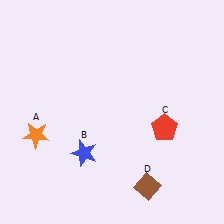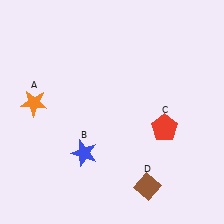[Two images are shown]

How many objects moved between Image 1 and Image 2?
1 object moved between the two images.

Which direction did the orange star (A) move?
The orange star (A) moved up.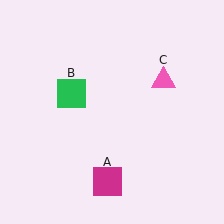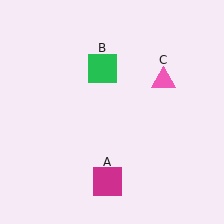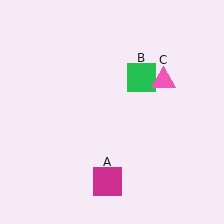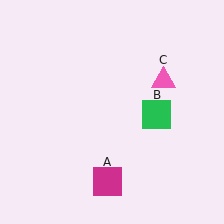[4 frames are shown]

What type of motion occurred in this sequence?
The green square (object B) rotated clockwise around the center of the scene.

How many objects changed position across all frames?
1 object changed position: green square (object B).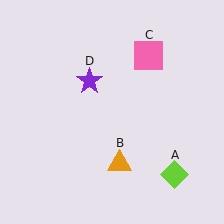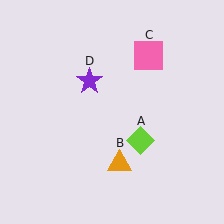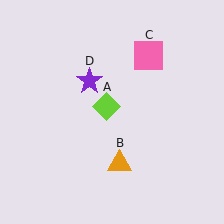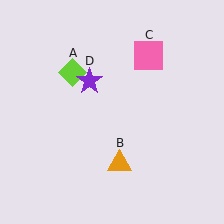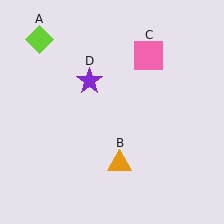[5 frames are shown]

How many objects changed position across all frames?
1 object changed position: lime diamond (object A).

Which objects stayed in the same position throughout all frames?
Orange triangle (object B) and pink square (object C) and purple star (object D) remained stationary.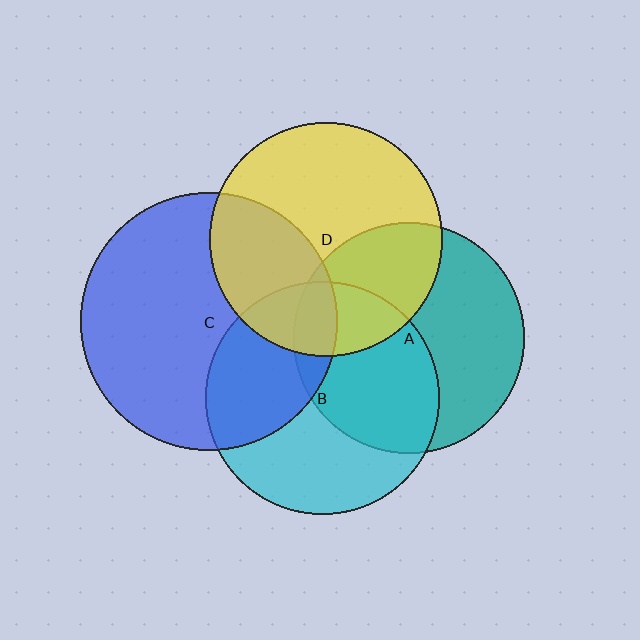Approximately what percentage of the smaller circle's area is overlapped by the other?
Approximately 35%.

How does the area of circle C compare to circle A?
Approximately 1.2 times.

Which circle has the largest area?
Circle C (blue).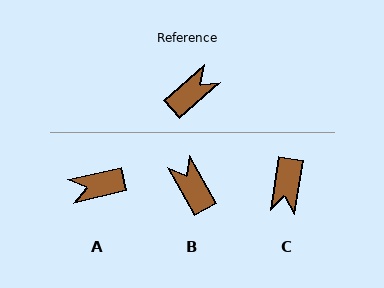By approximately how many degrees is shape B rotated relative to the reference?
Approximately 78 degrees counter-clockwise.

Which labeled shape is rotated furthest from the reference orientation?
A, about 152 degrees away.